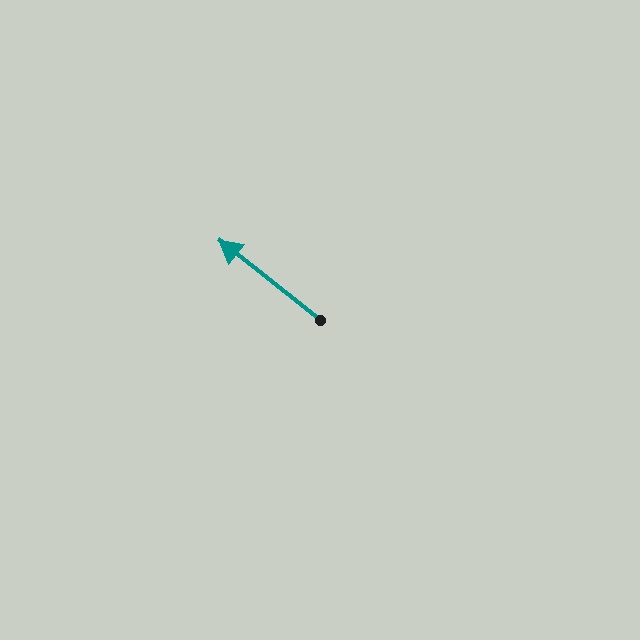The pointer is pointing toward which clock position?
Roughly 10 o'clock.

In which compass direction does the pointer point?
Northwest.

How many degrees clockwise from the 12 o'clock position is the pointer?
Approximately 308 degrees.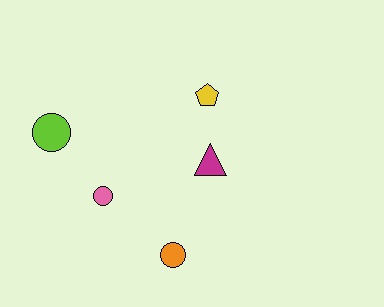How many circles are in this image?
There are 3 circles.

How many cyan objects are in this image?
There are no cyan objects.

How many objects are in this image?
There are 5 objects.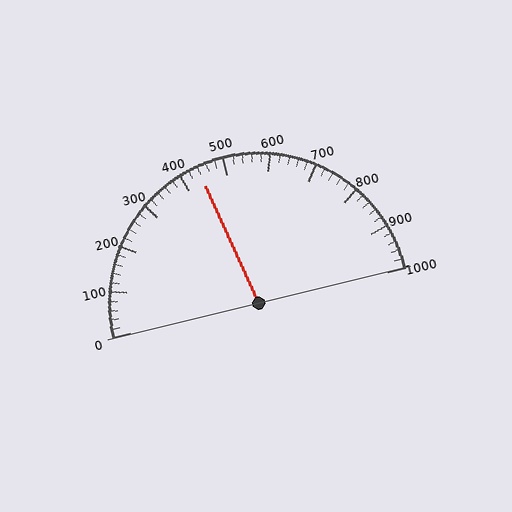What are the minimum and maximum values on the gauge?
The gauge ranges from 0 to 1000.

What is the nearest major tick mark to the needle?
The nearest major tick mark is 400.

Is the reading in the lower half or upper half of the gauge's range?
The reading is in the lower half of the range (0 to 1000).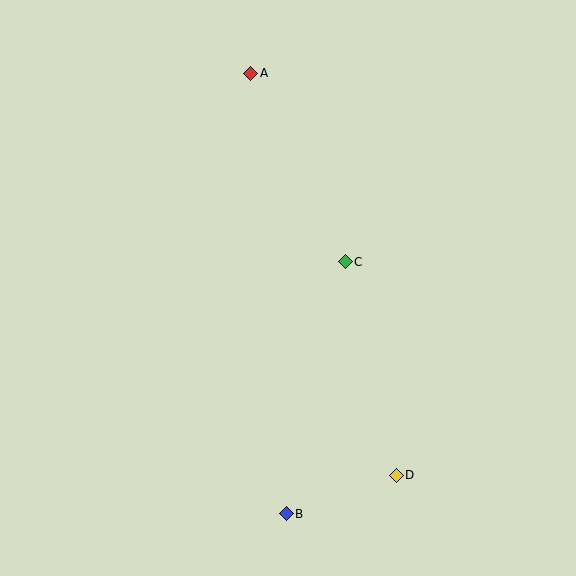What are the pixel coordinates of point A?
Point A is at (251, 73).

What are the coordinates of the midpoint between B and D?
The midpoint between B and D is at (341, 494).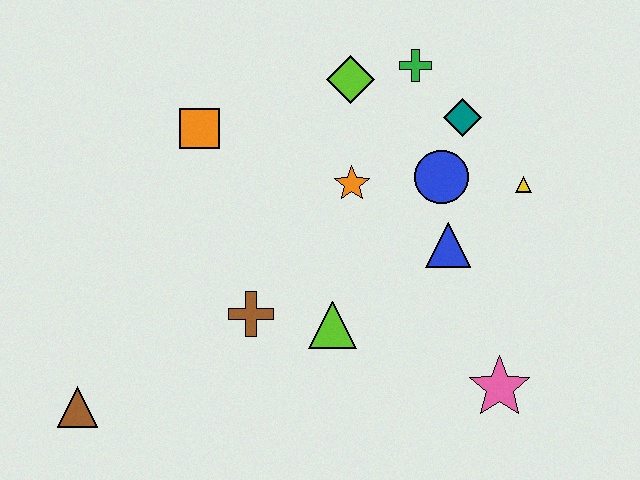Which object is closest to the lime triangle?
The brown cross is closest to the lime triangle.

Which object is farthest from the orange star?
The brown triangle is farthest from the orange star.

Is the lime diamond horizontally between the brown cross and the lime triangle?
No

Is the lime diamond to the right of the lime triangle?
Yes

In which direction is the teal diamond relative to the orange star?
The teal diamond is to the right of the orange star.